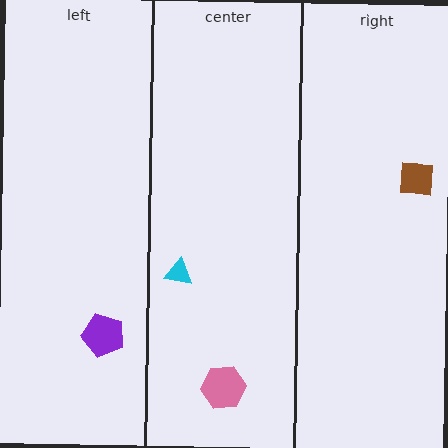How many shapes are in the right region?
1.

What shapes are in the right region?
The brown square.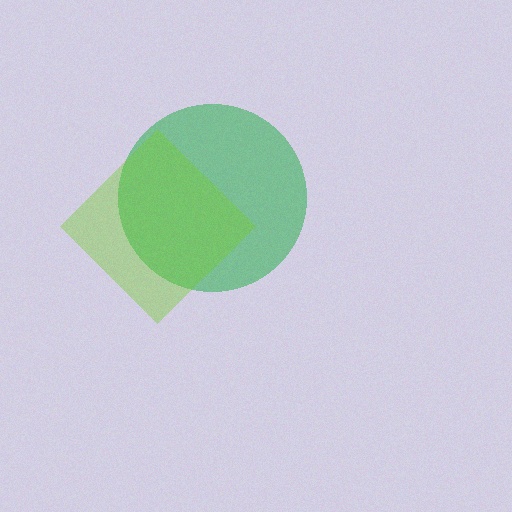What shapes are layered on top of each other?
The layered shapes are: a green circle, a lime diamond.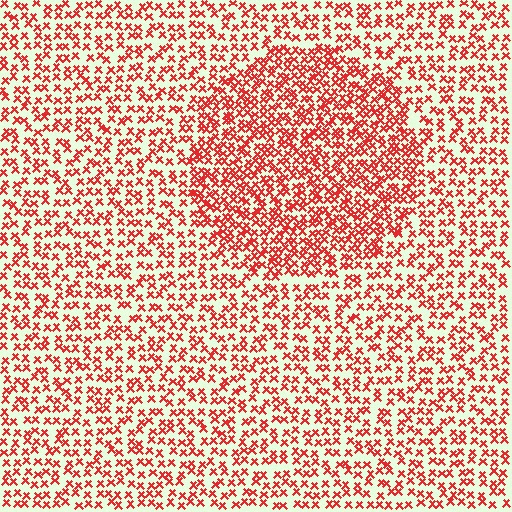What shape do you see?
I see a circle.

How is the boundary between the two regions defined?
The boundary is defined by a change in element density (approximately 1.7x ratio). All elements are the same color, size, and shape.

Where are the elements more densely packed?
The elements are more densely packed inside the circle boundary.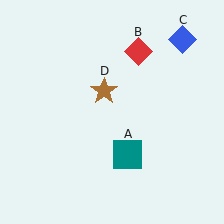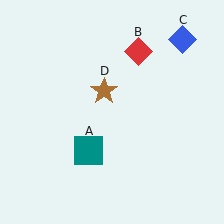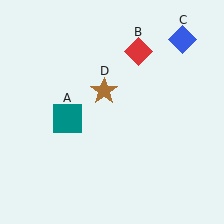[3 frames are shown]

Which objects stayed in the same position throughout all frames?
Red diamond (object B) and blue diamond (object C) and brown star (object D) remained stationary.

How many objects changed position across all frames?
1 object changed position: teal square (object A).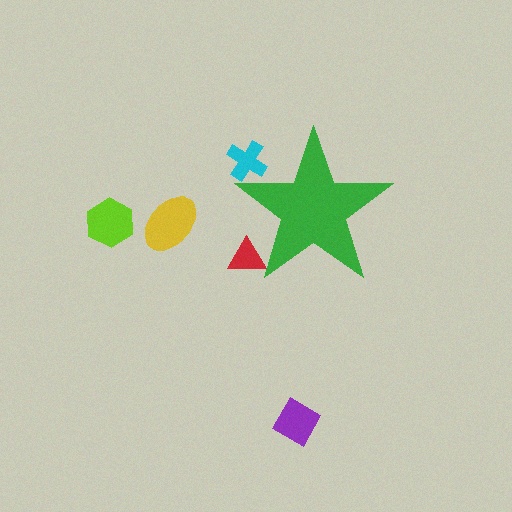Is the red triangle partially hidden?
Yes, the red triangle is partially hidden behind the green star.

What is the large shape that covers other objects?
A green star.